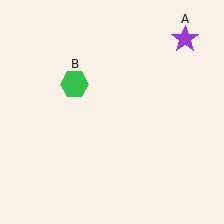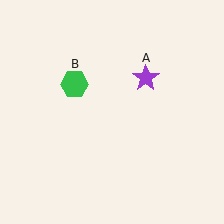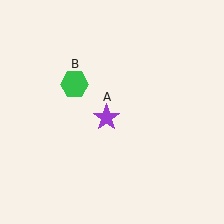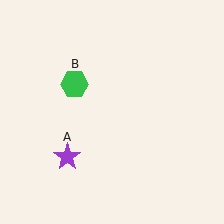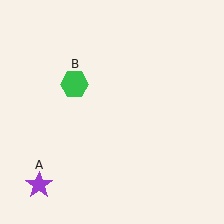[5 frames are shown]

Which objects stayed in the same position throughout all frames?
Green hexagon (object B) remained stationary.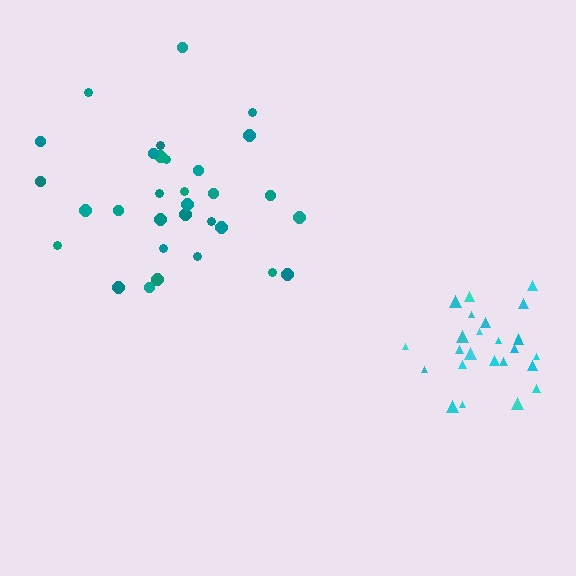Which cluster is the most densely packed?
Cyan.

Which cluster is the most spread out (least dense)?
Teal.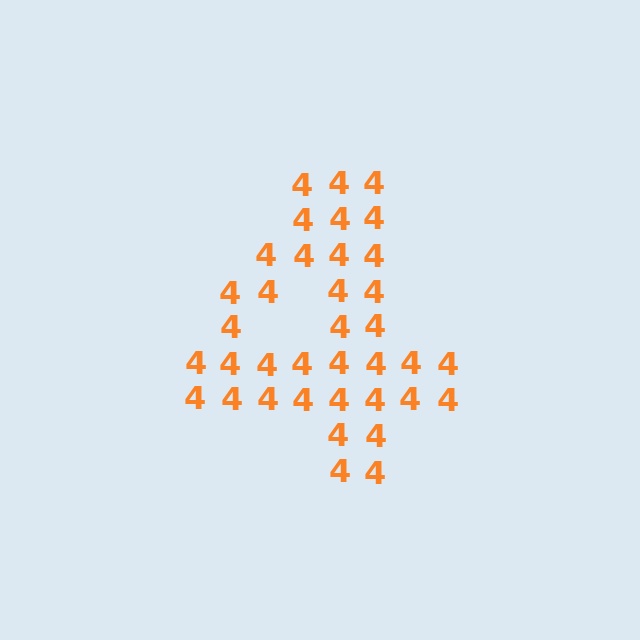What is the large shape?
The large shape is the digit 4.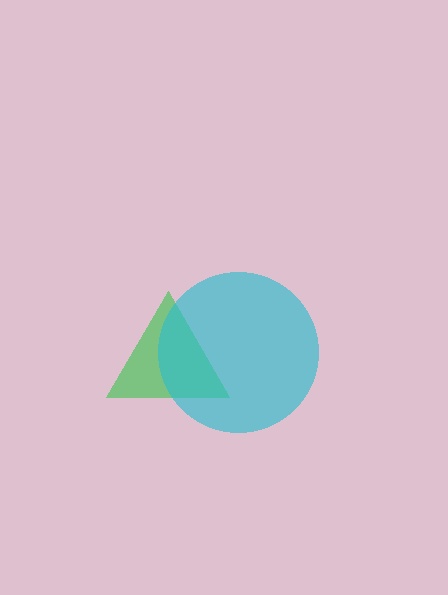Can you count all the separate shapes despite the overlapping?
Yes, there are 2 separate shapes.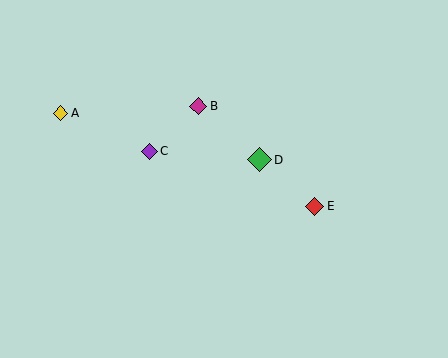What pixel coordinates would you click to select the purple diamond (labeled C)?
Click at (149, 151) to select the purple diamond C.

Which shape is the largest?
The green diamond (labeled D) is the largest.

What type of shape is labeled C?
Shape C is a purple diamond.